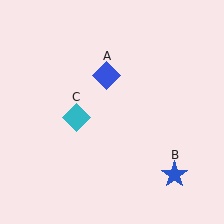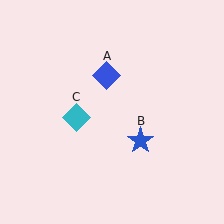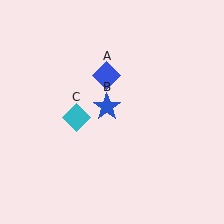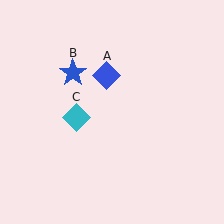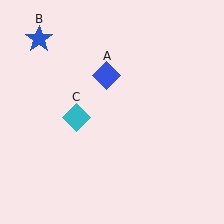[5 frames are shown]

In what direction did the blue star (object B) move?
The blue star (object B) moved up and to the left.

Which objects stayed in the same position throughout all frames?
Blue diamond (object A) and cyan diamond (object C) remained stationary.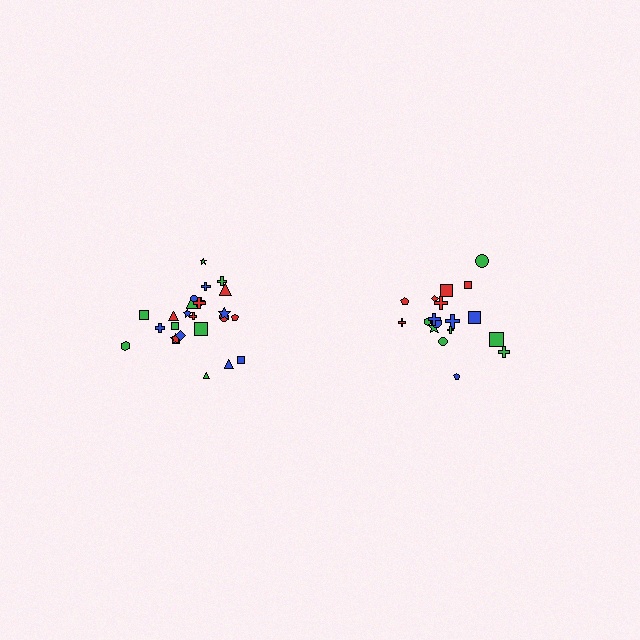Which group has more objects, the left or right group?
The left group.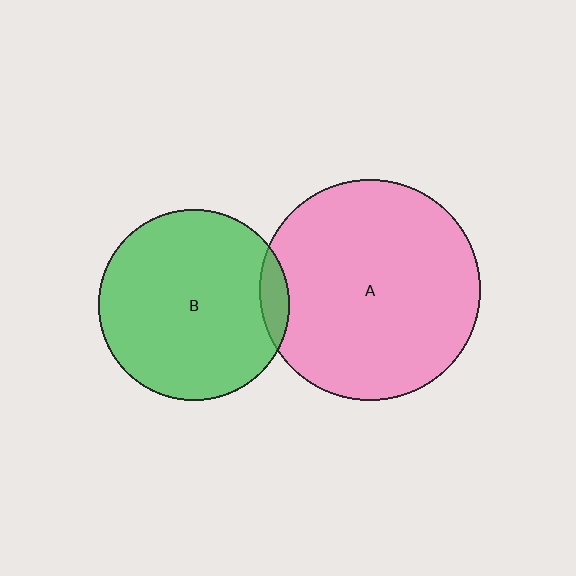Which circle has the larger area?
Circle A (pink).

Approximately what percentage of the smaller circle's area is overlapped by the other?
Approximately 10%.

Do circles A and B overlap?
Yes.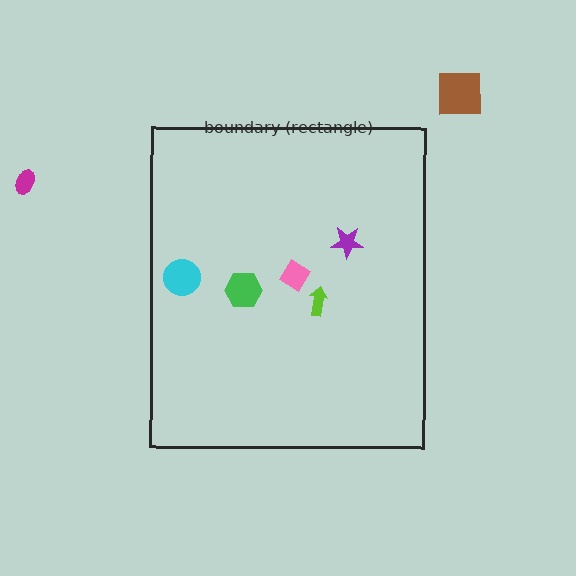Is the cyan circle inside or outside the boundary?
Inside.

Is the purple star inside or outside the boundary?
Inside.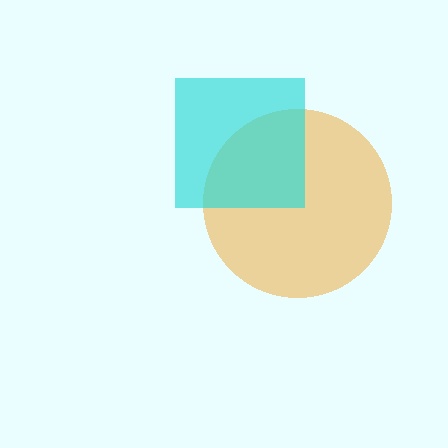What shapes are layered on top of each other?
The layered shapes are: an orange circle, a cyan square.